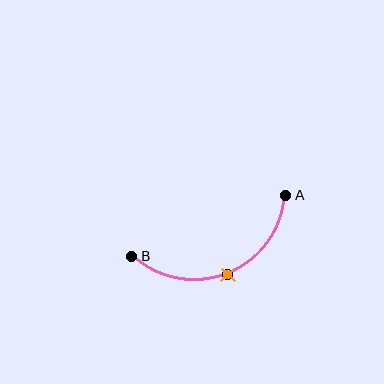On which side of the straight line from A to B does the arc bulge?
The arc bulges below the straight line connecting A and B.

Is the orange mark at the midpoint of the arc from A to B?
Yes. The orange mark lies on the arc at equal arc-length from both A and B — it is the arc midpoint.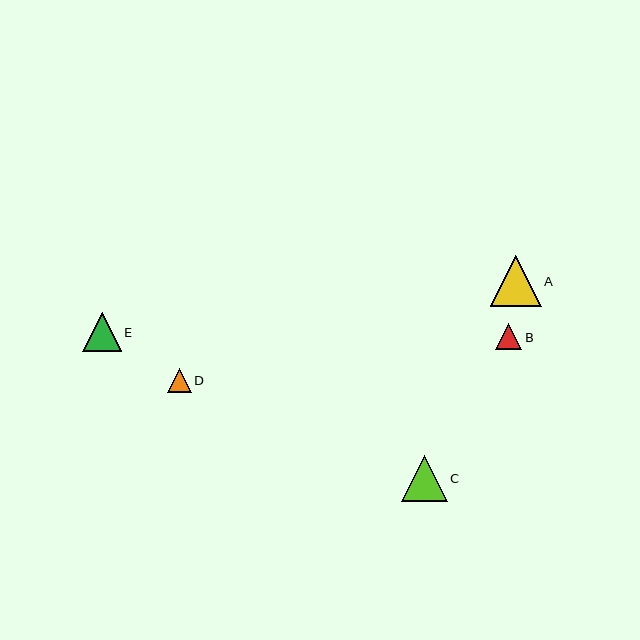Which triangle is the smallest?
Triangle D is the smallest with a size of approximately 23 pixels.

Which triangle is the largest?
Triangle A is the largest with a size of approximately 51 pixels.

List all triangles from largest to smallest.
From largest to smallest: A, C, E, B, D.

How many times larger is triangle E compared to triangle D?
Triangle E is approximately 1.7 times the size of triangle D.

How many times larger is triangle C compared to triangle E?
Triangle C is approximately 1.2 times the size of triangle E.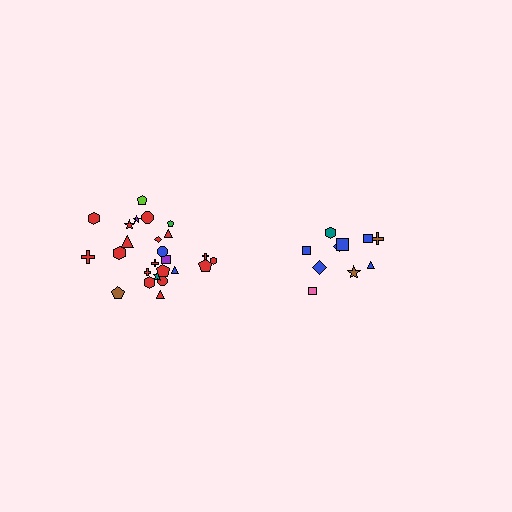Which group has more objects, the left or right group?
The left group.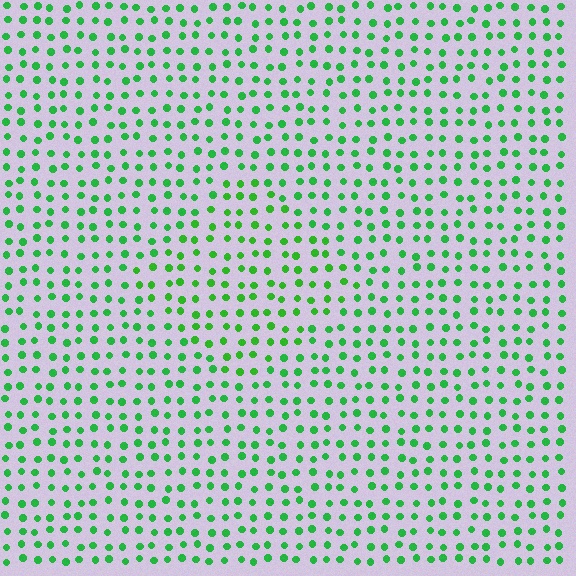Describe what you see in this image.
The image is filled with small green elements in a uniform arrangement. A diamond-shaped region is visible where the elements are tinted to a slightly different hue, forming a subtle color boundary.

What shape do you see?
I see a diamond.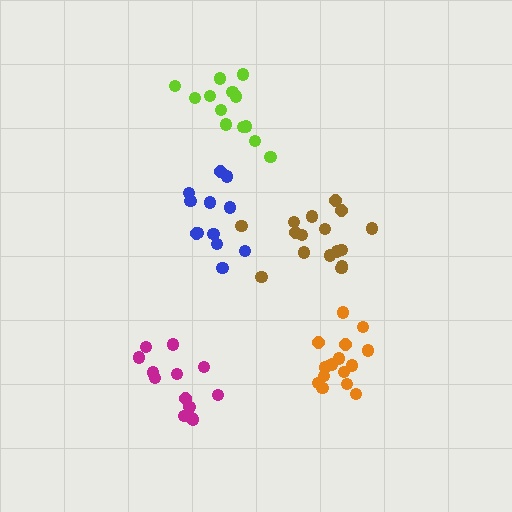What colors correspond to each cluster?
The clusters are colored: blue, brown, orange, magenta, lime.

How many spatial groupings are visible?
There are 5 spatial groupings.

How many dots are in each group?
Group 1: 12 dots, Group 2: 17 dots, Group 3: 16 dots, Group 4: 13 dots, Group 5: 13 dots (71 total).